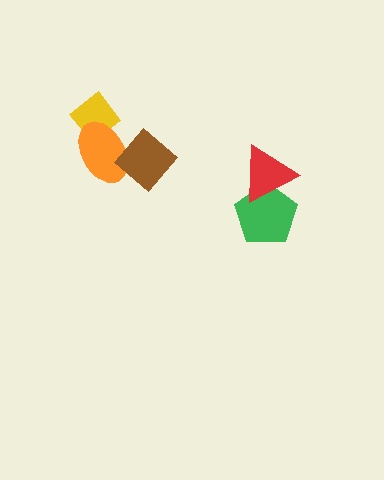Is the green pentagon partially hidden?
Yes, it is partially covered by another shape.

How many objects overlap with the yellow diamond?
1 object overlaps with the yellow diamond.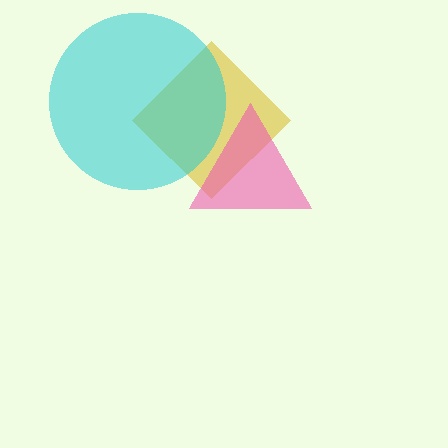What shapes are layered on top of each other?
The layered shapes are: a yellow diamond, a cyan circle, a pink triangle.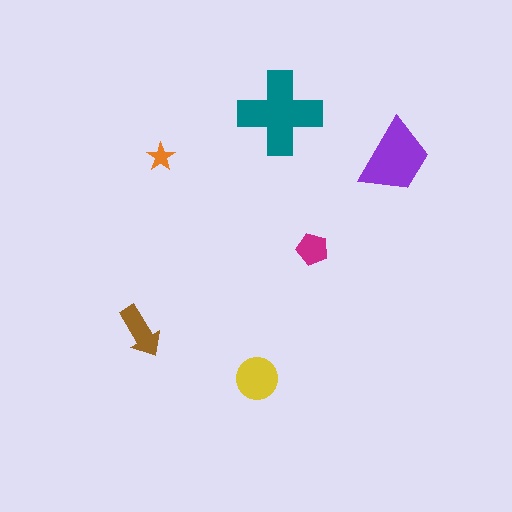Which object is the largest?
The teal cross.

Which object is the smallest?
The orange star.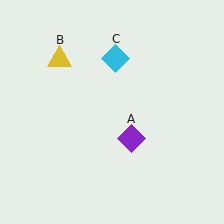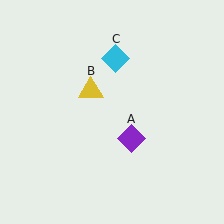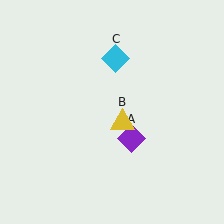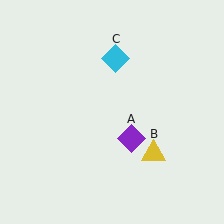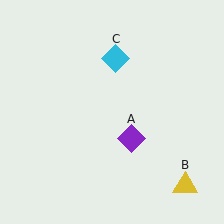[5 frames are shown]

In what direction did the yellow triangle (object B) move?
The yellow triangle (object B) moved down and to the right.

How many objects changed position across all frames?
1 object changed position: yellow triangle (object B).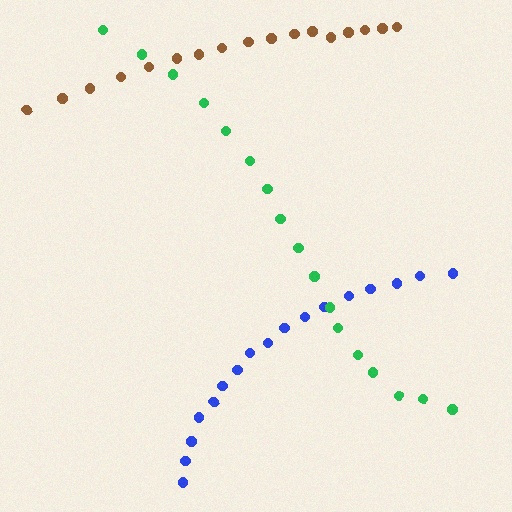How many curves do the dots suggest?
There are 3 distinct paths.